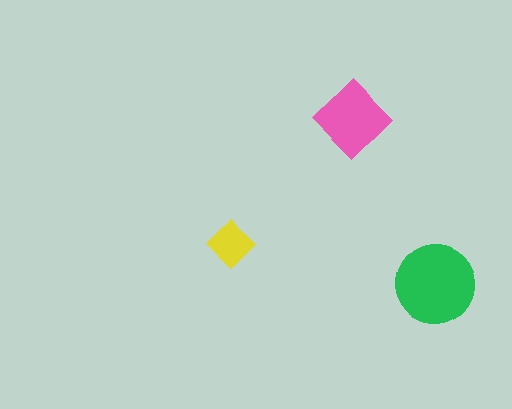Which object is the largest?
The green circle.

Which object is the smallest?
The yellow diamond.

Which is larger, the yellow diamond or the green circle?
The green circle.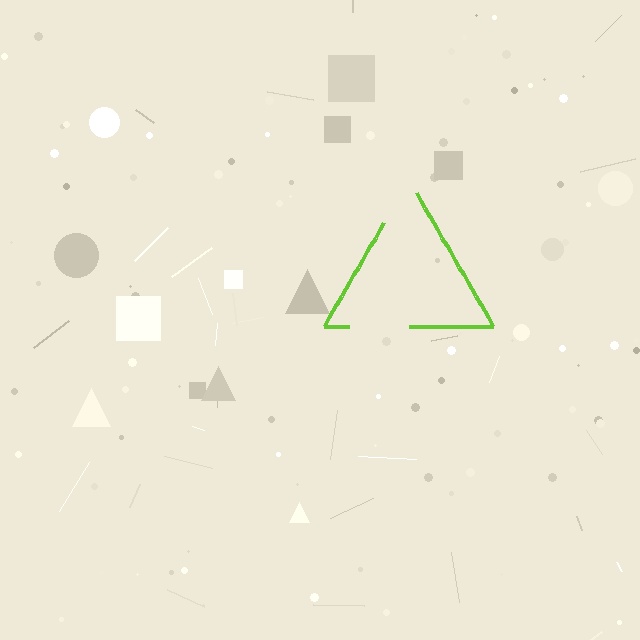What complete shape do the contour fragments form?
The contour fragments form a triangle.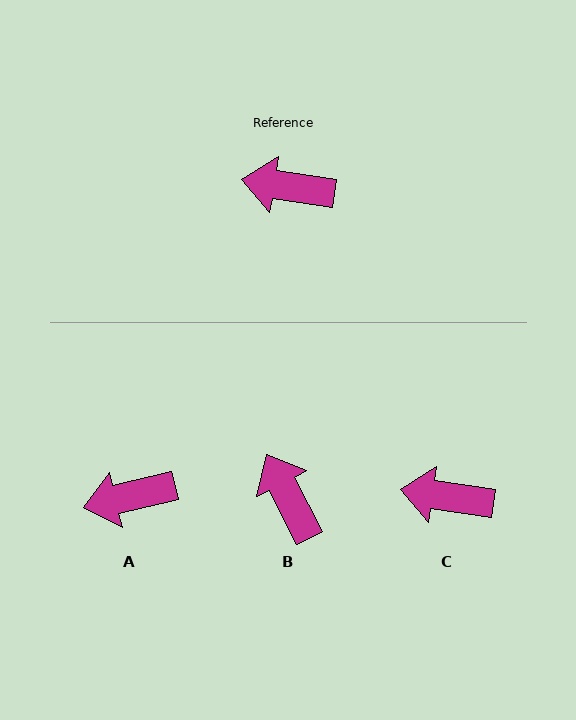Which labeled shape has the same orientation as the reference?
C.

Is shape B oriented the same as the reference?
No, it is off by about 54 degrees.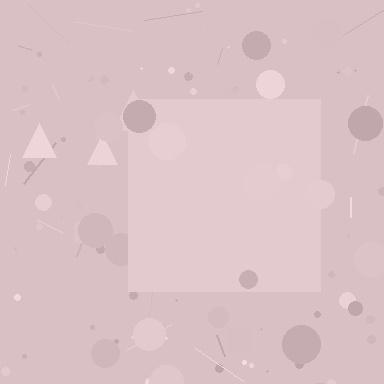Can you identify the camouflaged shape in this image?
The camouflaged shape is a square.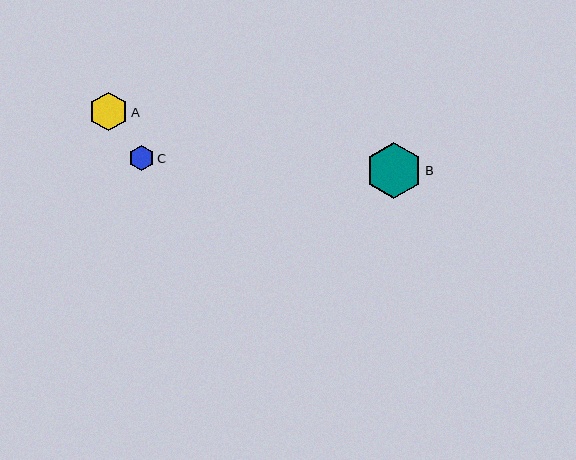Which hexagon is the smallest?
Hexagon C is the smallest with a size of approximately 25 pixels.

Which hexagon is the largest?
Hexagon B is the largest with a size of approximately 56 pixels.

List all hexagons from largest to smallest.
From largest to smallest: B, A, C.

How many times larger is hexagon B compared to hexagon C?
Hexagon B is approximately 2.3 times the size of hexagon C.